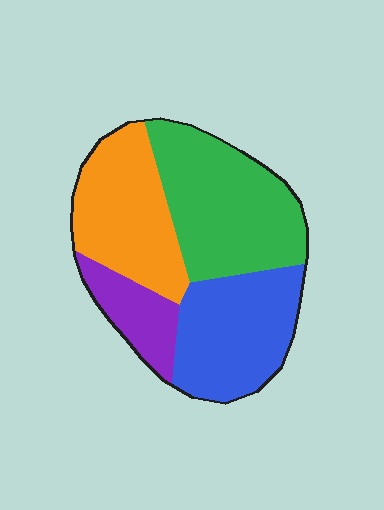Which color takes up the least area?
Purple, at roughly 10%.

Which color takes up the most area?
Green, at roughly 35%.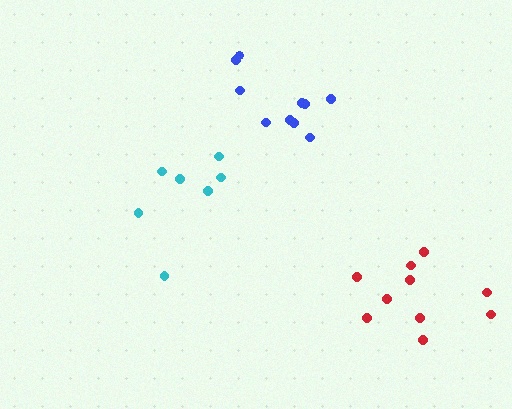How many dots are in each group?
Group 1: 10 dots, Group 2: 7 dots, Group 3: 10 dots (27 total).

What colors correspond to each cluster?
The clusters are colored: blue, cyan, red.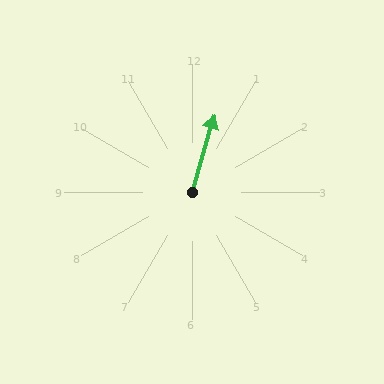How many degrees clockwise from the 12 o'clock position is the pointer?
Approximately 16 degrees.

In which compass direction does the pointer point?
North.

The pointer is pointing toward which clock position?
Roughly 1 o'clock.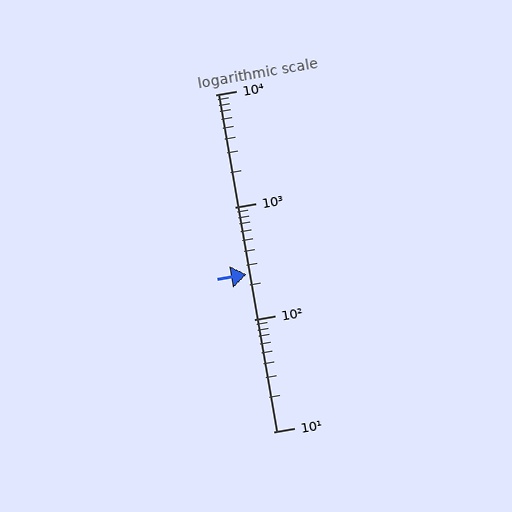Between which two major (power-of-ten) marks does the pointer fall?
The pointer is between 100 and 1000.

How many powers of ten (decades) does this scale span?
The scale spans 3 decades, from 10 to 10000.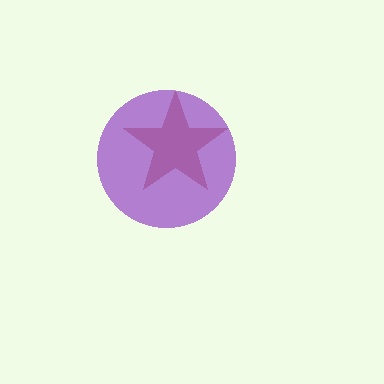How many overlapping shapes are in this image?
There are 2 overlapping shapes in the image.